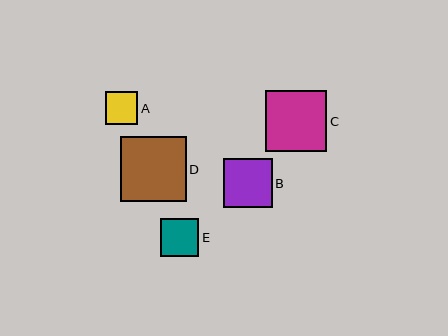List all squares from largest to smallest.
From largest to smallest: D, C, B, E, A.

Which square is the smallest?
Square A is the smallest with a size of approximately 33 pixels.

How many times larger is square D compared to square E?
Square D is approximately 1.7 times the size of square E.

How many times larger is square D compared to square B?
Square D is approximately 1.3 times the size of square B.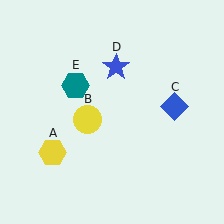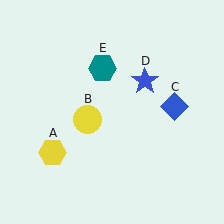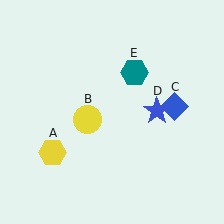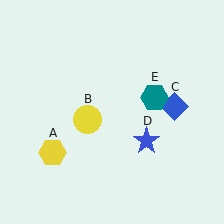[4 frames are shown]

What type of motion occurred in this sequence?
The blue star (object D), teal hexagon (object E) rotated clockwise around the center of the scene.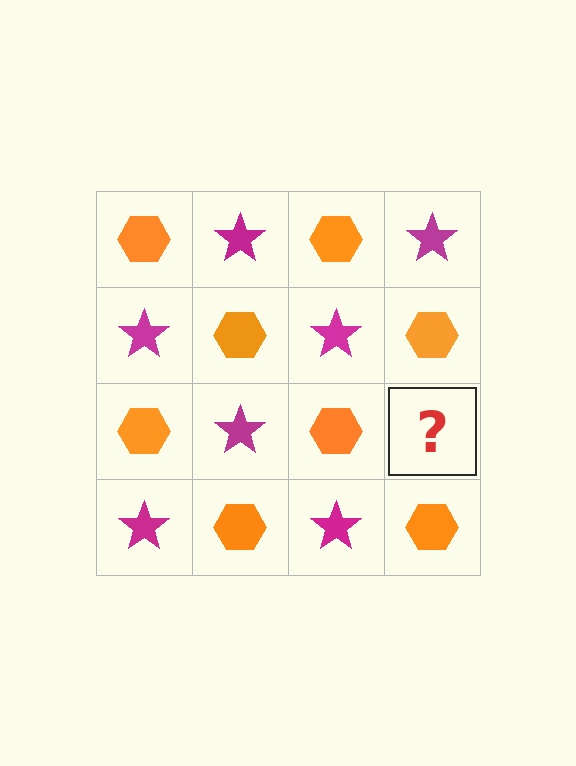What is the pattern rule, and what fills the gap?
The rule is that it alternates orange hexagon and magenta star in a checkerboard pattern. The gap should be filled with a magenta star.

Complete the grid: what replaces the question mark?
The question mark should be replaced with a magenta star.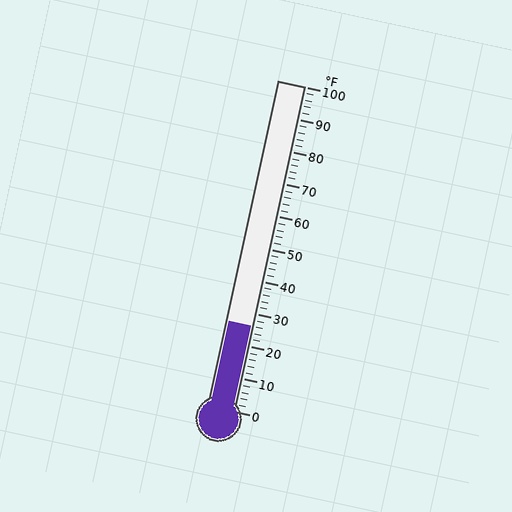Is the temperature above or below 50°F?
The temperature is below 50°F.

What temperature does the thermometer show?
The thermometer shows approximately 26°F.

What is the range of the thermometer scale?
The thermometer scale ranges from 0°F to 100°F.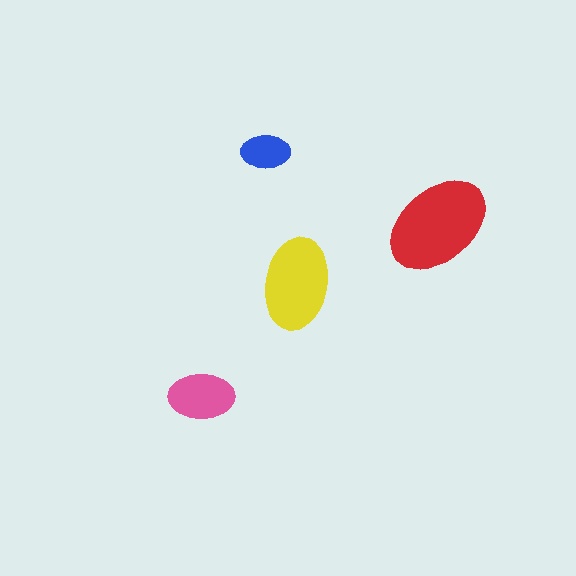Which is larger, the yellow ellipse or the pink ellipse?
The yellow one.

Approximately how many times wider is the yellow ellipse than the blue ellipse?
About 2 times wider.